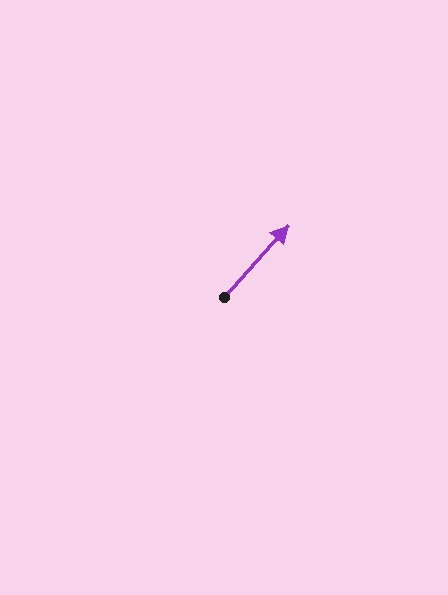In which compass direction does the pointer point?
Northeast.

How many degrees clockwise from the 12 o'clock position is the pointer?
Approximately 42 degrees.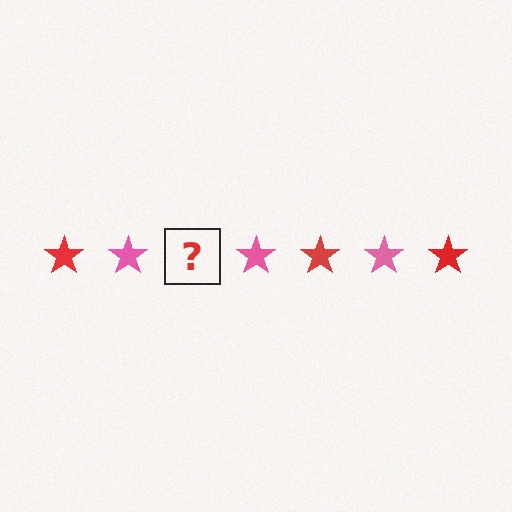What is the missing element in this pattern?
The missing element is a red star.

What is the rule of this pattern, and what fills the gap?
The rule is that the pattern cycles through red, pink stars. The gap should be filled with a red star.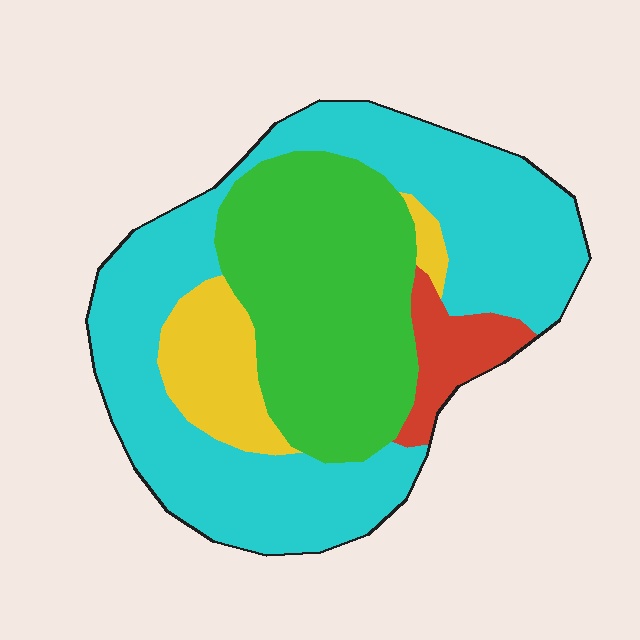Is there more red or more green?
Green.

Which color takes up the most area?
Cyan, at roughly 50%.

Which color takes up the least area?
Red, at roughly 5%.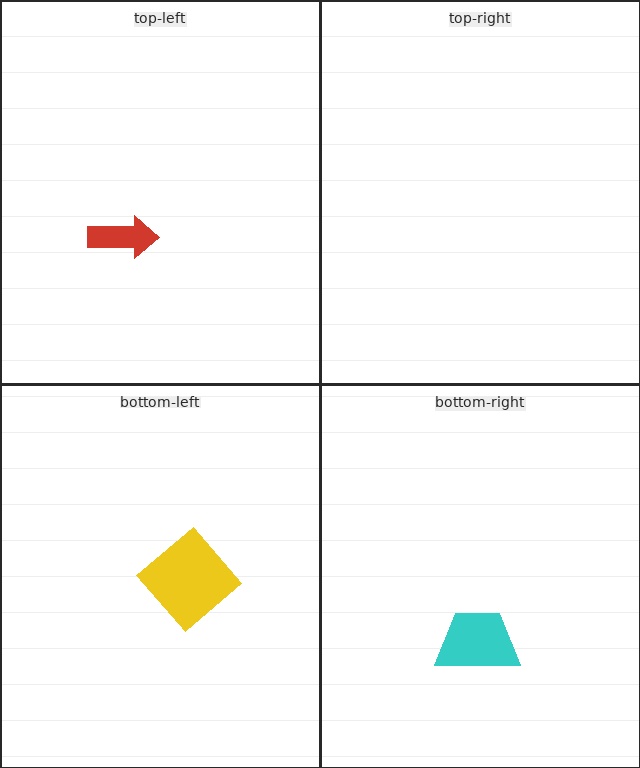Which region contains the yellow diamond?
The bottom-left region.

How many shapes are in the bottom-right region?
1.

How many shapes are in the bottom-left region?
1.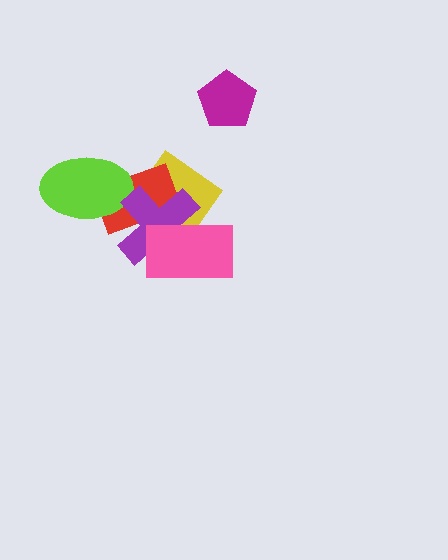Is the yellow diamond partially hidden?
Yes, it is partially covered by another shape.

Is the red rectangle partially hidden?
Yes, it is partially covered by another shape.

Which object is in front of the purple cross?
The pink rectangle is in front of the purple cross.